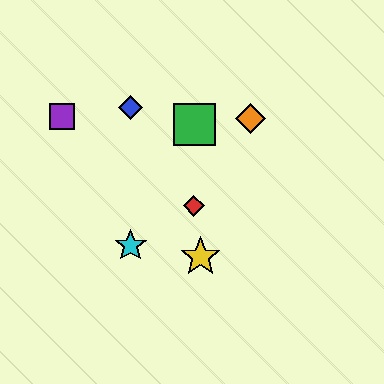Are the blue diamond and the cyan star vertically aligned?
Yes, both are at x≈131.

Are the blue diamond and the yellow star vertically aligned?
No, the blue diamond is at x≈131 and the yellow star is at x≈201.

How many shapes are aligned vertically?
2 shapes (the blue diamond, the cyan star) are aligned vertically.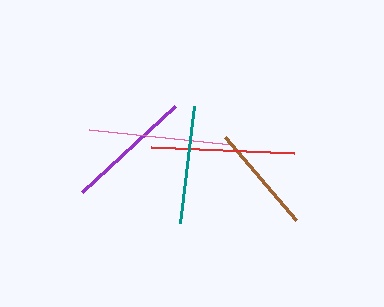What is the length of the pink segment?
The pink segment is approximately 143 pixels long.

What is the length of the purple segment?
The purple segment is approximately 127 pixels long.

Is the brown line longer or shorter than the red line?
The red line is longer than the brown line.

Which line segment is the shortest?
The brown line is the shortest at approximately 110 pixels.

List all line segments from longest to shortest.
From longest to shortest: red, pink, purple, teal, brown.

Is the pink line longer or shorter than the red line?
The red line is longer than the pink line.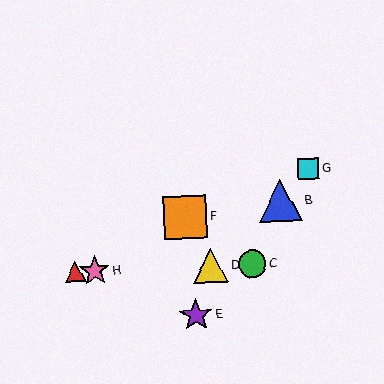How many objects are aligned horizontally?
4 objects (A, C, D, H) are aligned horizontally.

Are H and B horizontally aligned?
No, H is at y≈271 and B is at y≈201.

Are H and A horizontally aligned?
Yes, both are at y≈271.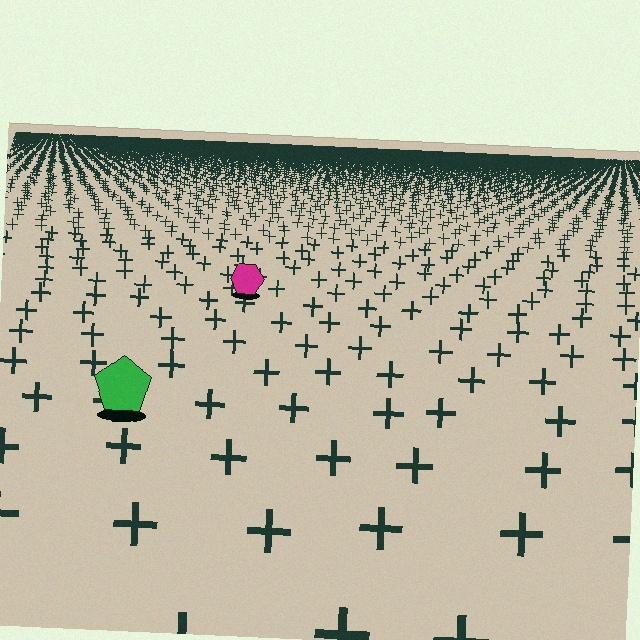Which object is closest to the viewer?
The green pentagon is closest. The texture marks near it are larger and more spread out.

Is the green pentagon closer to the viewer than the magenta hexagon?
Yes. The green pentagon is closer — you can tell from the texture gradient: the ground texture is coarser near it.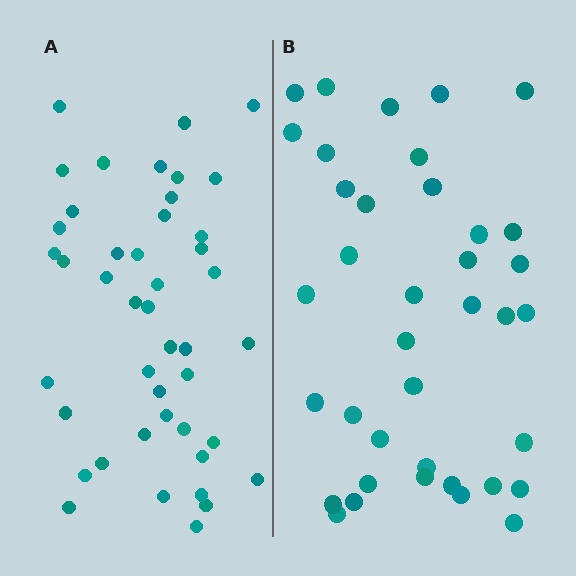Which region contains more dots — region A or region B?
Region A (the left region) has more dots.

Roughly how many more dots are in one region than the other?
Region A has about 6 more dots than region B.